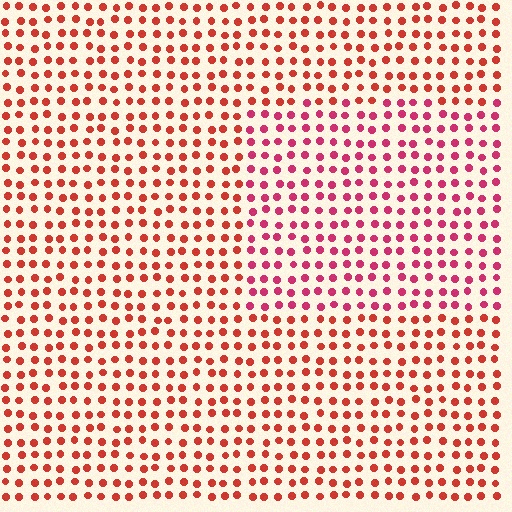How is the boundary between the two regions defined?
The boundary is defined purely by a slight shift in hue (about 28 degrees). Spacing, size, and orientation are identical on both sides.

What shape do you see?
I see a rectangle.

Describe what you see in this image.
The image is filled with small red elements in a uniform arrangement. A rectangle-shaped region is visible where the elements are tinted to a slightly different hue, forming a subtle color boundary.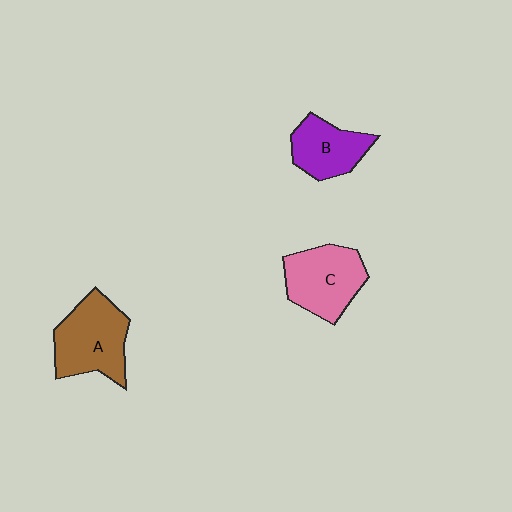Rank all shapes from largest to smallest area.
From largest to smallest: A (brown), C (pink), B (purple).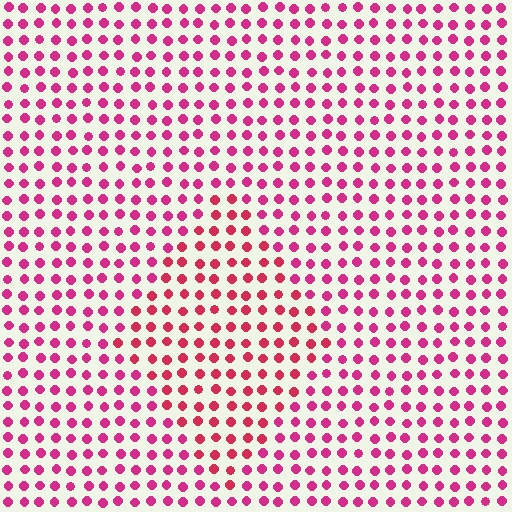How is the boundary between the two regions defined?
The boundary is defined purely by a slight shift in hue (about 19 degrees). Spacing, size, and orientation are identical on both sides.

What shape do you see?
I see a diamond.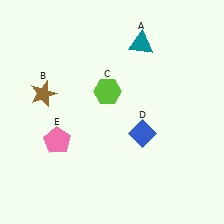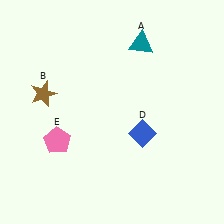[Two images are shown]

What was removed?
The lime hexagon (C) was removed in Image 2.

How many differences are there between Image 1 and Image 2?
There is 1 difference between the two images.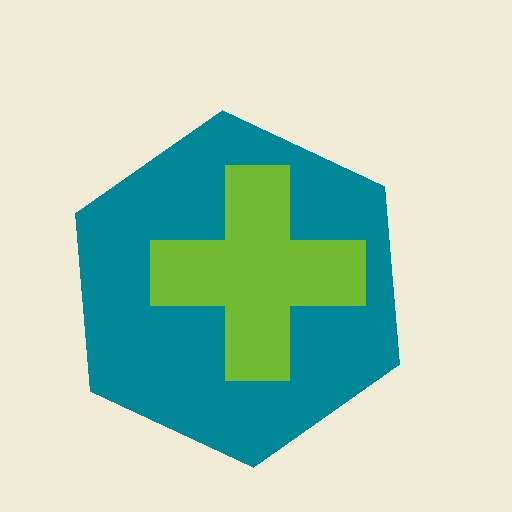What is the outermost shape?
The teal hexagon.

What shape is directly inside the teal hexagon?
The lime cross.